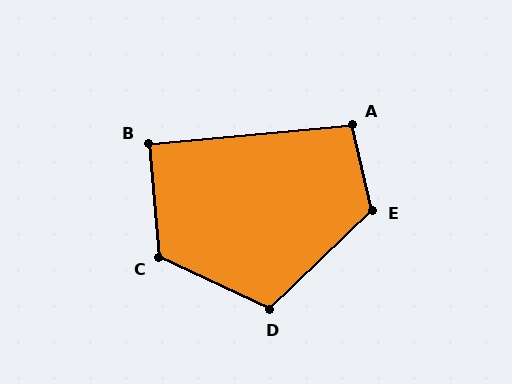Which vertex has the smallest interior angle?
B, at approximately 90 degrees.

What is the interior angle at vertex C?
Approximately 120 degrees (obtuse).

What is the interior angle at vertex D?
Approximately 112 degrees (obtuse).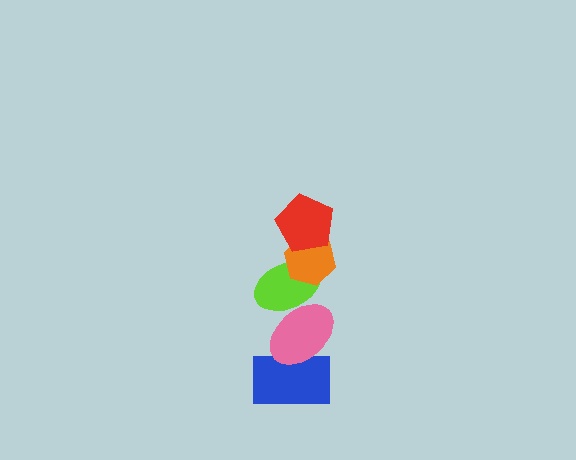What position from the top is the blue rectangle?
The blue rectangle is 5th from the top.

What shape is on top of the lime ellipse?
The orange hexagon is on top of the lime ellipse.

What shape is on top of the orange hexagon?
The red pentagon is on top of the orange hexagon.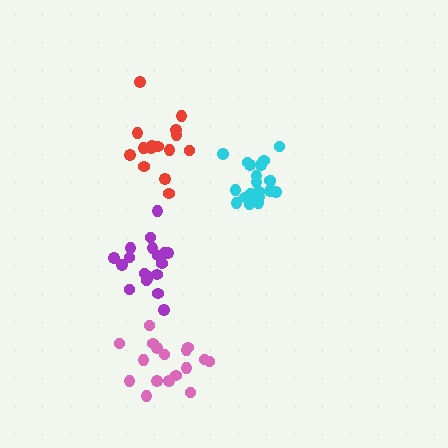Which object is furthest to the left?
The purple cluster is leftmost.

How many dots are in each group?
Group 1: 15 dots, Group 2: 21 dots, Group 3: 17 dots, Group 4: 19 dots (72 total).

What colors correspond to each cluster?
The clusters are colored: red, cyan, pink, purple.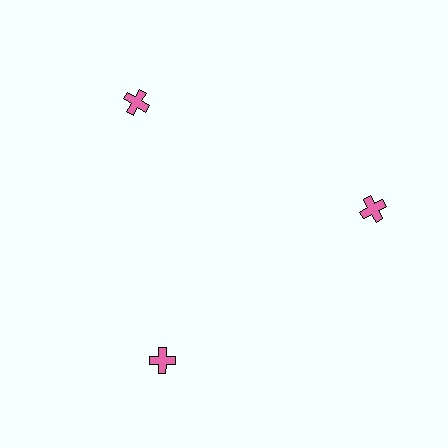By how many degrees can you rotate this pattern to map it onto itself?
The pattern maps onto itself every 120 degrees of rotation.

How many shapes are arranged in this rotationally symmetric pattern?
There are 3 shapes, arranged in 3 groups of 1.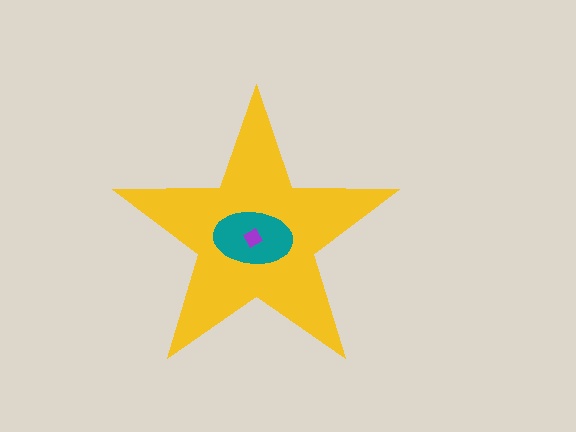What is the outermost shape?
The yellow star.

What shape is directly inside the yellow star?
The teal ellipse.